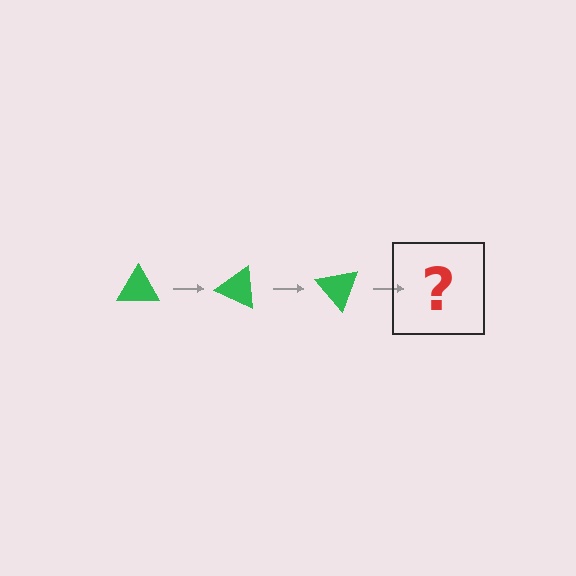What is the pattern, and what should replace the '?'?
The pattern is that the triangle rotates 25 degrees each step. The '?' should be a green triangle rotated 75 degrees.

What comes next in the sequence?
The next element should be a green triangle rotated 75 degrees.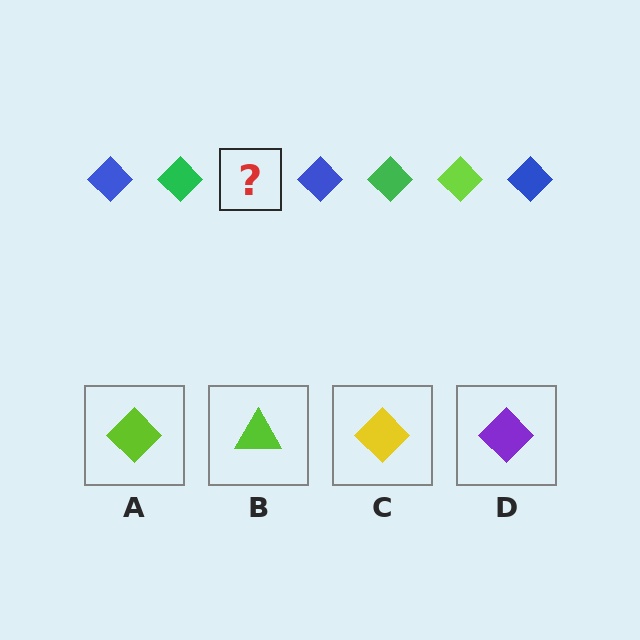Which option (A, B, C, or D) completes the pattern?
A.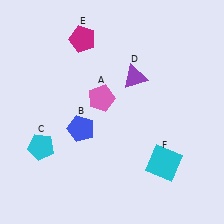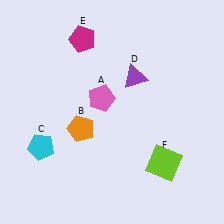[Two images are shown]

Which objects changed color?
B changed from blue to orange. F changed from cyan to lime.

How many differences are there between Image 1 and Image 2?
There are 2 differences between the two images.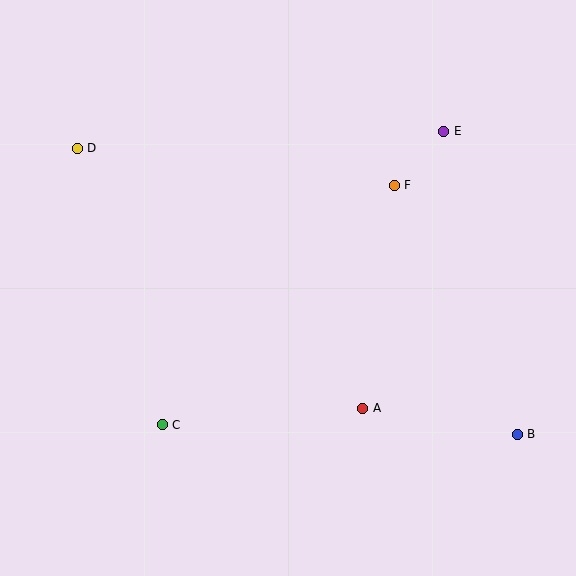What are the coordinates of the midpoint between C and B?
The midpoint between C and B is at (340, 429).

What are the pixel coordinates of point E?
Point E is at (444, 131).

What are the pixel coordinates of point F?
Point F is at (394, 185).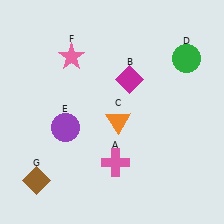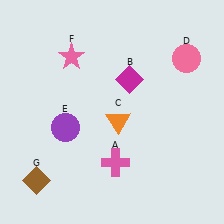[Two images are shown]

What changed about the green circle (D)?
In Image 1, D is green. In Image 2, it changed to pink.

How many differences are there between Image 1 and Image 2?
There is 1 difference between the two images.